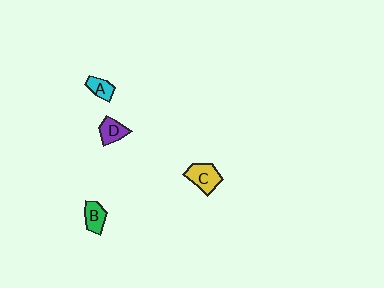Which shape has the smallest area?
Shape A (cyan).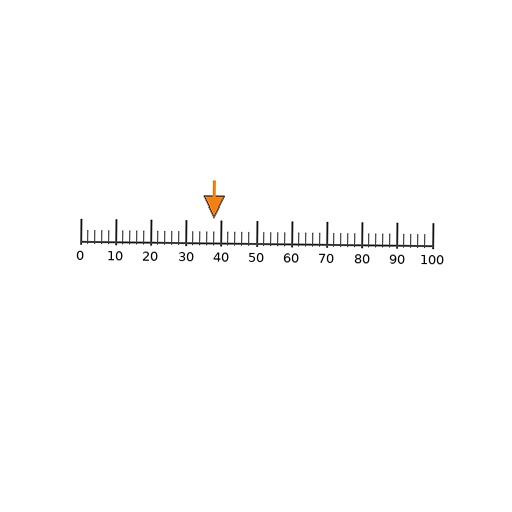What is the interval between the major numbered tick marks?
The major tick marks are spaced 10 units apart.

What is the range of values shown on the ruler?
The ruler shows values from 0 to 100.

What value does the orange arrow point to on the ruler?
The orange arrow points to approximately 38.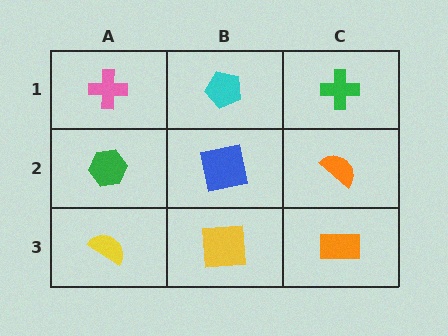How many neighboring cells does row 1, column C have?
2.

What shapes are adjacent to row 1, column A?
A green hexagon (row 2, column A), a cyan pentagon (row 1, column B).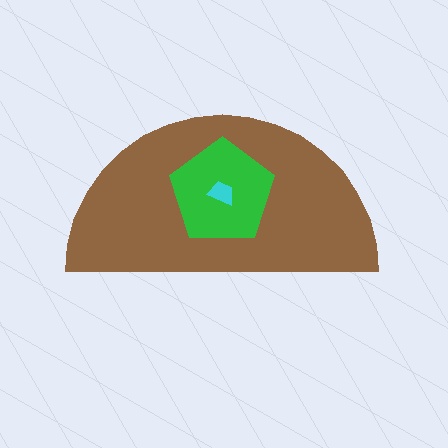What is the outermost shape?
The brown semicircle.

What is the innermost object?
The cyan trapezoid.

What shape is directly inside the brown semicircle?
The green pentagon.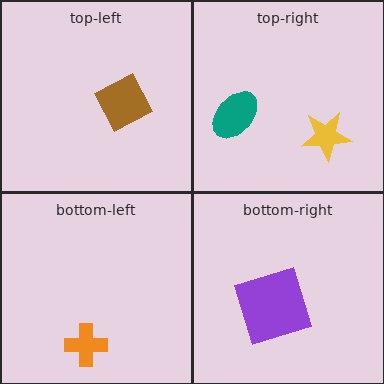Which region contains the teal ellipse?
The top-right region.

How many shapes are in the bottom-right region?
1.